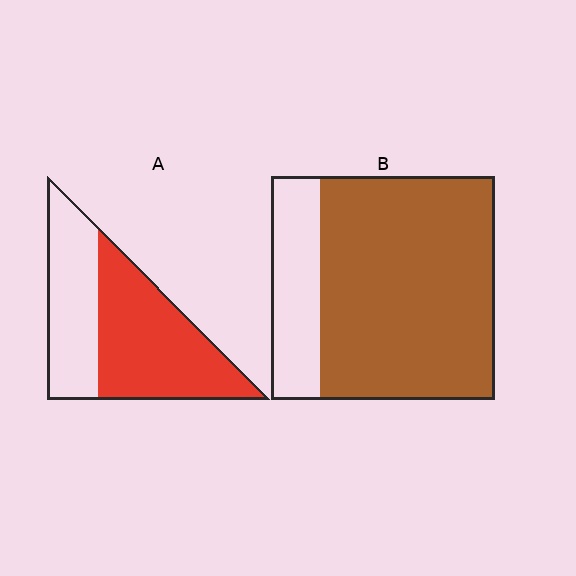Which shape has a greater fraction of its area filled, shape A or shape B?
Shape B.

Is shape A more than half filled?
Yes.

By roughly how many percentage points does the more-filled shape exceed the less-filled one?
By roughly 20 percentage points (B over A).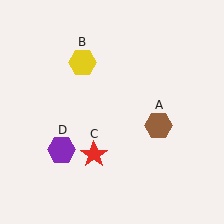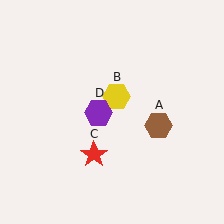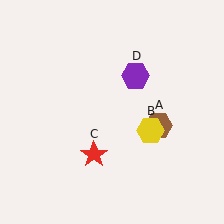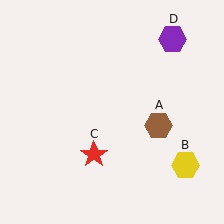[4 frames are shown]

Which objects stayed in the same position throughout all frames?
Brown hexagon (object A) and red star (object C) remained stationary.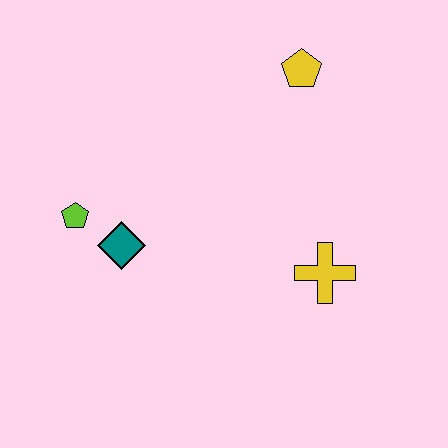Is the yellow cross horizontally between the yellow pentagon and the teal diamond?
No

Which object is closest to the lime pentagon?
The teal diamond is closest to the lime pentagon.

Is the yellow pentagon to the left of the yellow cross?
Yes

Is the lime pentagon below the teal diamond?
No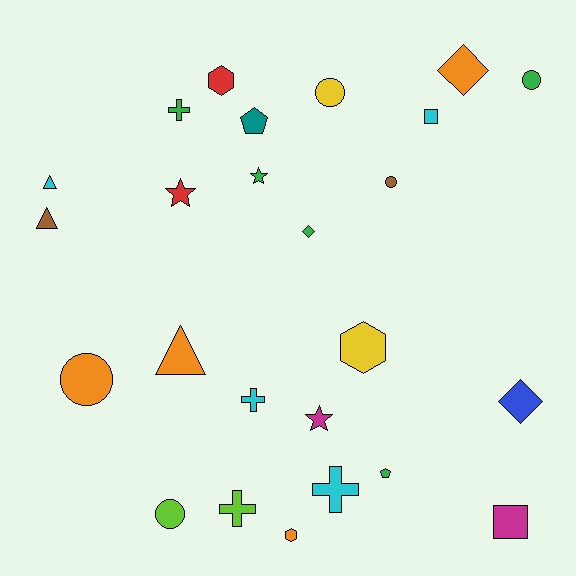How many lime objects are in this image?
There are 2 lime objects.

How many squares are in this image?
There are 2 squares.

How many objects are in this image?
There are 25 objects.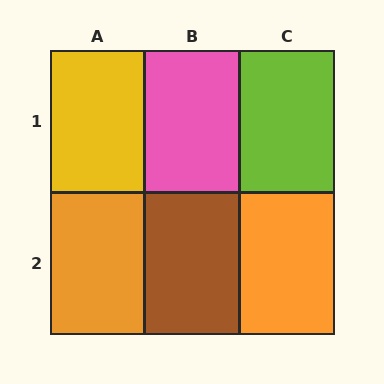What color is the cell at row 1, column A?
Yellow.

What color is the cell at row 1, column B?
Pink.